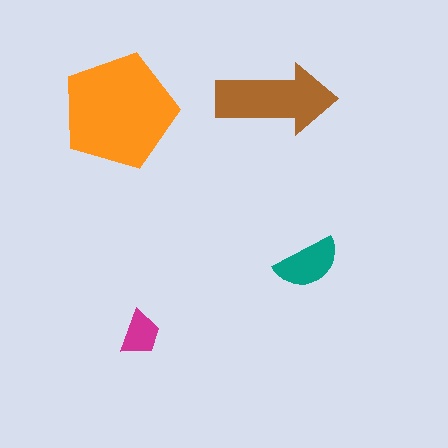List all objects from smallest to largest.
The magenta trapezoid, the teal semicircle, the brown arrow, the orange pentagon.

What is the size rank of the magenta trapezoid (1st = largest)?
4th.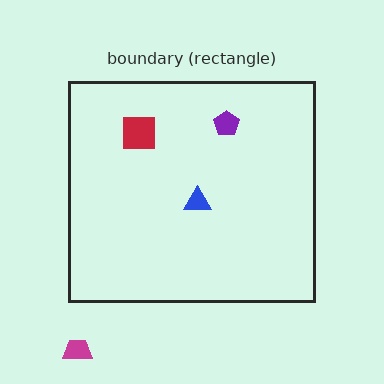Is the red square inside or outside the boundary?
Inside.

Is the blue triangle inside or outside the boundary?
Inside.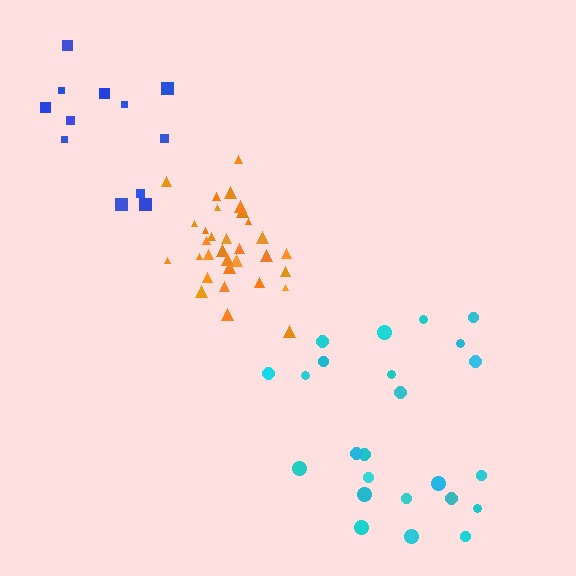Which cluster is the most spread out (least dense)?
Blue.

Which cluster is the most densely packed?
Orange.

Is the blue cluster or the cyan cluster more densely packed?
Cyan.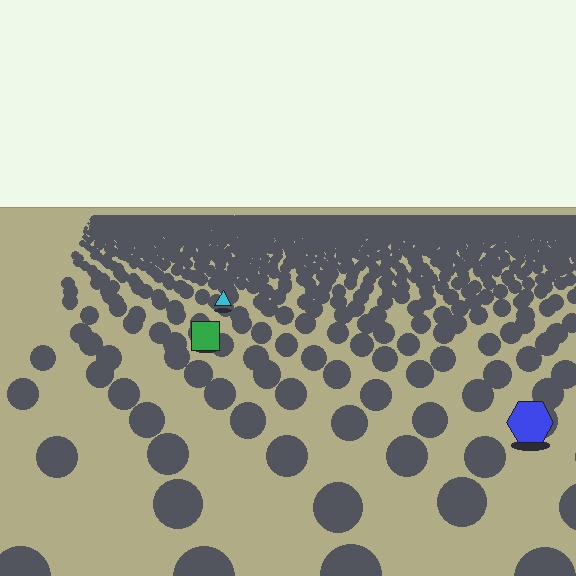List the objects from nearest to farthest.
From nearest to farthest: the blue hexagon, the green square, the cyan triangle.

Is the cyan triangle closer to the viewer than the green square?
No. The green square is closer — you can tell from the texture gradient: the ground texture is coarser near it.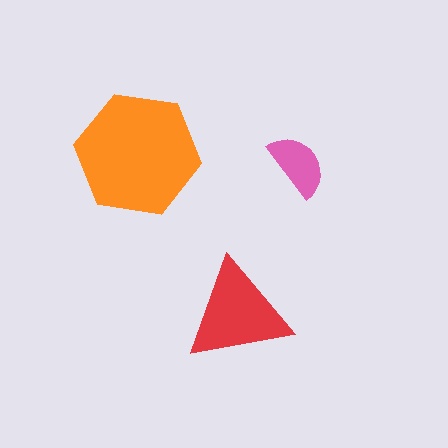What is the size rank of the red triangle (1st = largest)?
2nd.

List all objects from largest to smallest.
The orange hexagon, the red triangle, the pink semicircle.